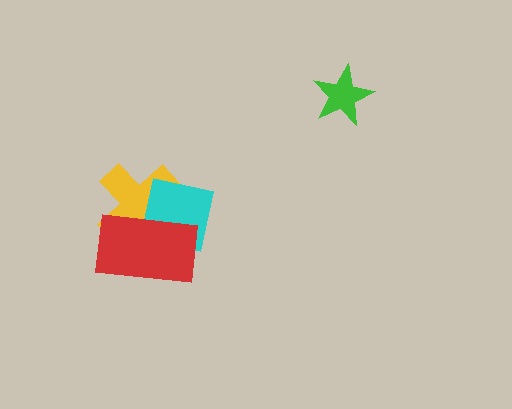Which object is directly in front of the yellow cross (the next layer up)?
The cyan square is directly in front of the yellow cross.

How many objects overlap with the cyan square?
2 objects overlap with the cyan square.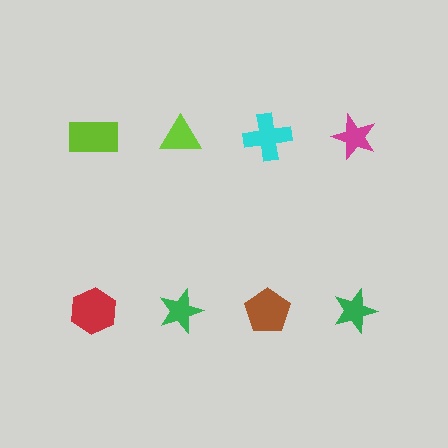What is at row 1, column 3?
A cyan cross.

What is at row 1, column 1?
A lime rectangle.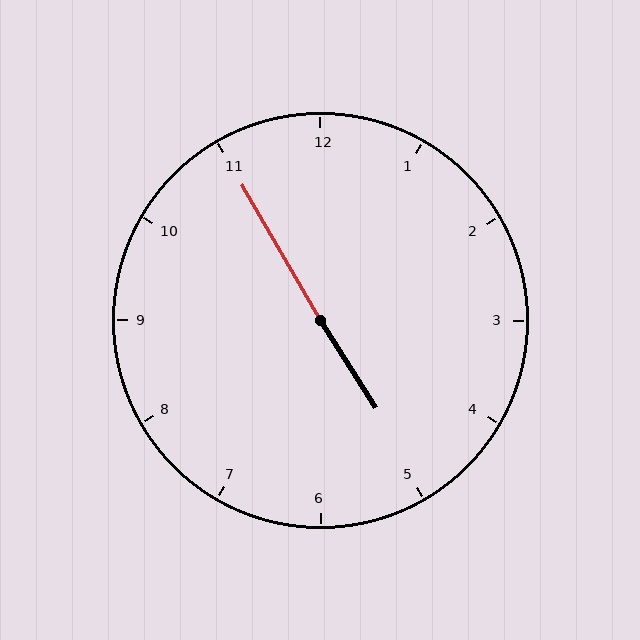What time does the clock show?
4:55.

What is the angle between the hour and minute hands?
Approximately 178 degrees.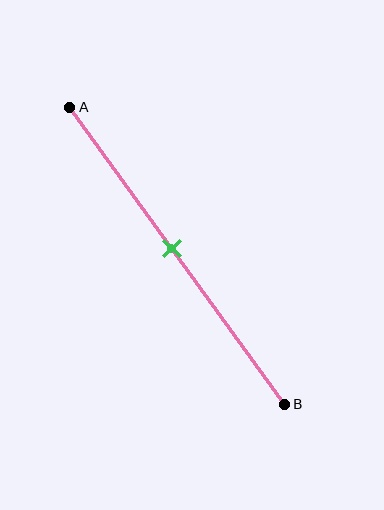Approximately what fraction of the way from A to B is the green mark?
The green mark is approximately 50% of the way from A to B.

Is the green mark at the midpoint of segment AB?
Yes, the mark is approximately at the midpoint.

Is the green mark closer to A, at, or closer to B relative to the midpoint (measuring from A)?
The green mark is approximately at the midpoint of segment AB.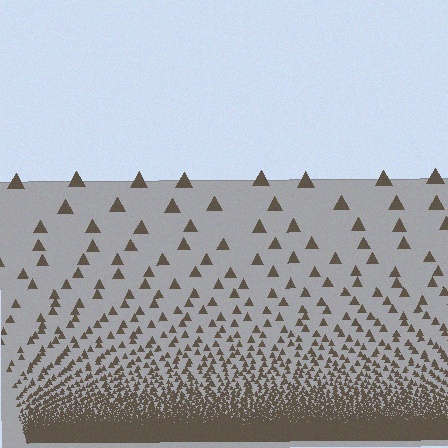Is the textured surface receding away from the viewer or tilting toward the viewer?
The surface appears to tilt toward the viewer. Texture elements get larger and sparser toward the top.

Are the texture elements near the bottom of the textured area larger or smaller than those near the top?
Smaller. The gradient is inverted — elements near the bottom are smaller and denser.